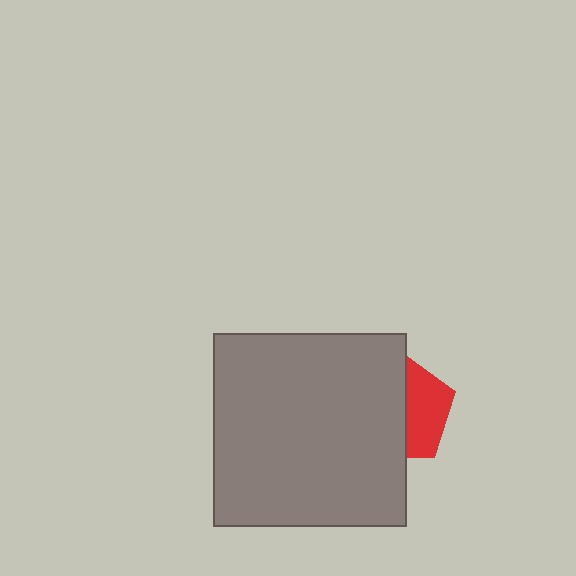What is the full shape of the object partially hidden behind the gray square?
The partially hidden object is a red pentagon.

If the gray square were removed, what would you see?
You would see the complete red pentagon.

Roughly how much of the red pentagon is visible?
A small part of it is visible (roughly 41%).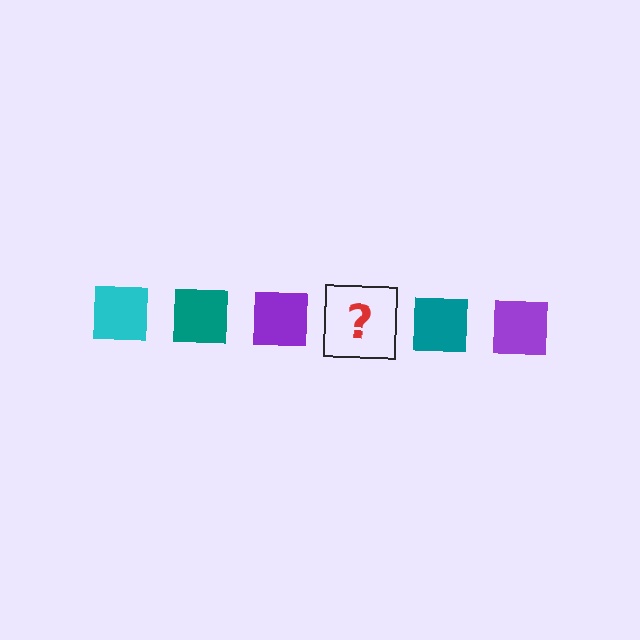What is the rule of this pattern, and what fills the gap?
The rule is that the pattern cycles through cyan, teal, purple squares. The gap should be filled with a cyan square.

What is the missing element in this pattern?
The missing element is a cyan square.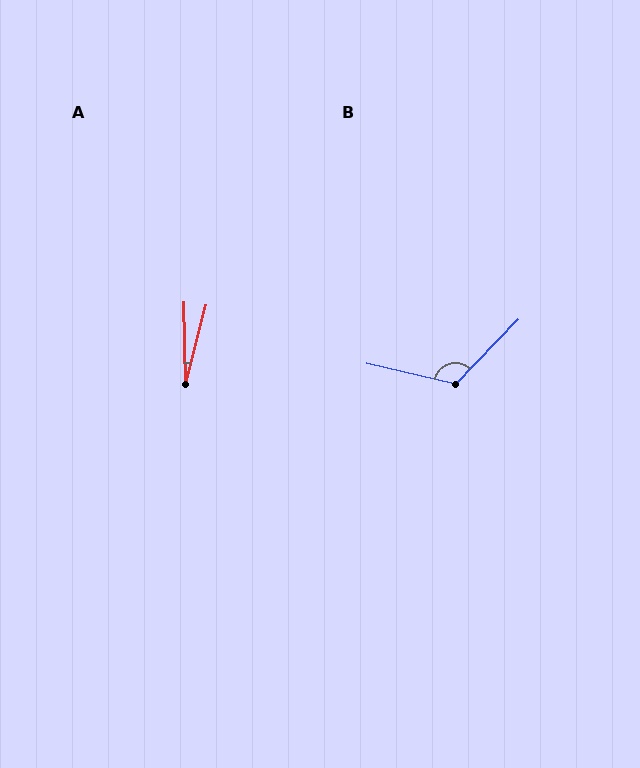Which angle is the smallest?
A, at approximately 16 degrees.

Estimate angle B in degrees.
Approximately 121 degrees.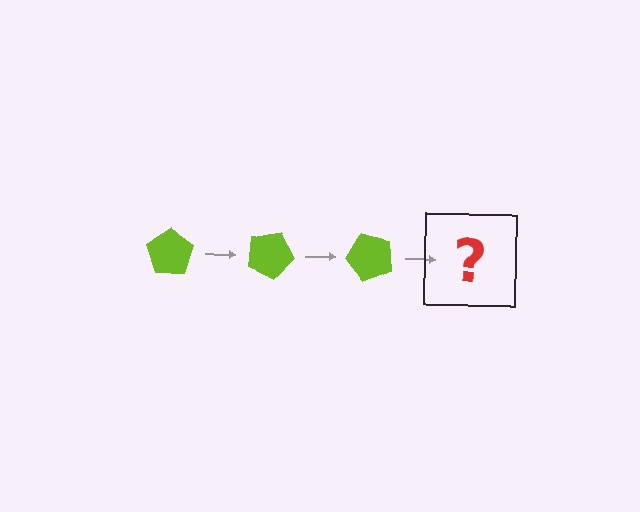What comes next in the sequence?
The next element should be a lime pentagon rotated 75 degrees.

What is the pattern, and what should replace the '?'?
The pattern is that the pentagon rotates 25 degrees each step. The '?' should be a lime pentagon rotated 75 degrees.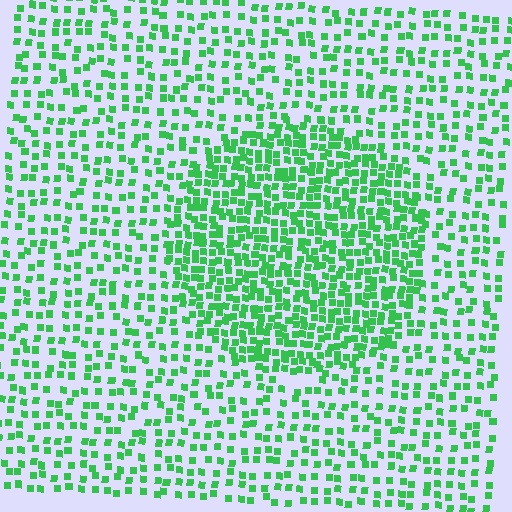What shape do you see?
I see a circle.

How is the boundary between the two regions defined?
The boundary is defined by a change in element density (approximately 2.0x ratio). All elements are the same color, size, and shape.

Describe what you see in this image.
The image contains small green elements arranged at two different densities. A circle-shaped region is visible where the elements are more densely packed than the surrounding area.